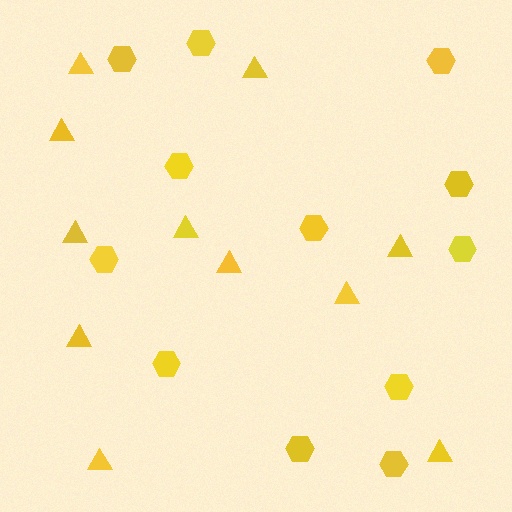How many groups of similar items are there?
There are 2 groups: one group of hexagons (12) and one group of triangles (11).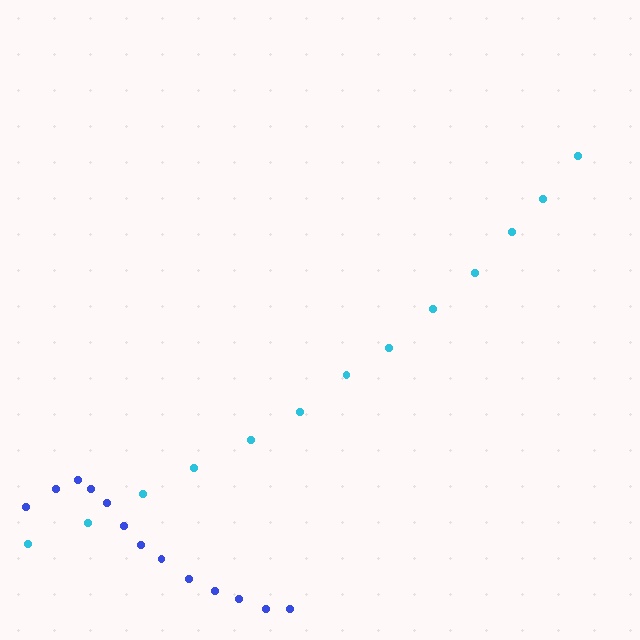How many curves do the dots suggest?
There are 2 distinct paths.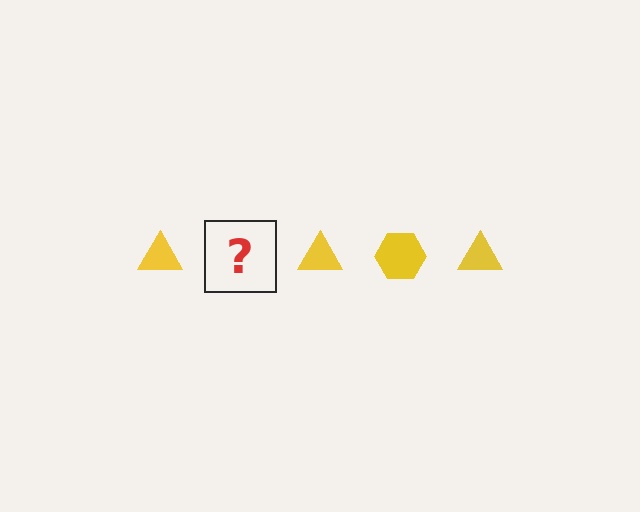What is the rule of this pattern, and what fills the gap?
The rule is that the pattern cycles through triangle, hexagon shapes in yellow. The gap should be filled with a yellow hexagon.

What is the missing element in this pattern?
The missing element is a yellow hexagon.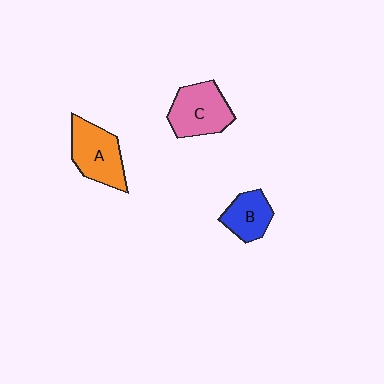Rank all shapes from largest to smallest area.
From largest to smallest: A (orange), C (pink), B (blue).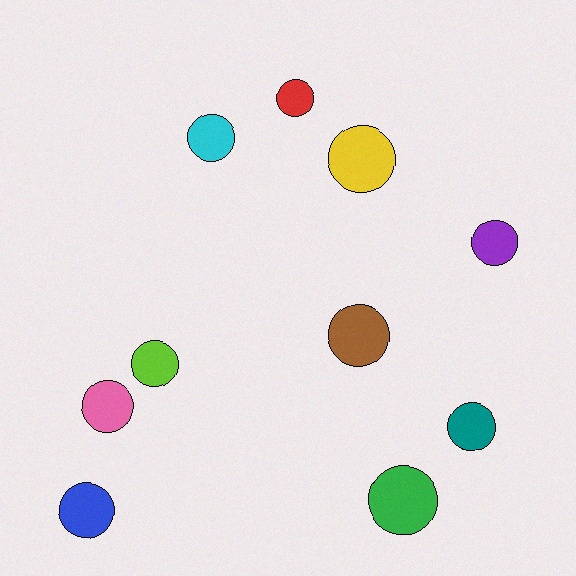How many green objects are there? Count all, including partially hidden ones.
There is 1 green object.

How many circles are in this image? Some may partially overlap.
There are 10 circles.